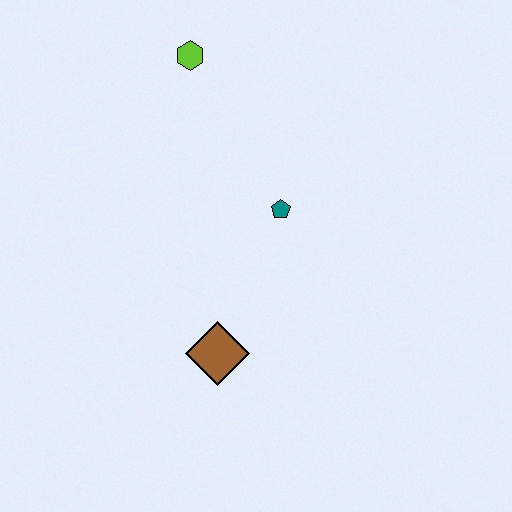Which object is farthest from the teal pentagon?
The lime hexagon is farthest from the teal pentagon.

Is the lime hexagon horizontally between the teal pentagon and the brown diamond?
No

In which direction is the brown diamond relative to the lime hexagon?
The brown diamond is below the lime hexagon.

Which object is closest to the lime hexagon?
The teal pentagon is closest to the lime hexagon.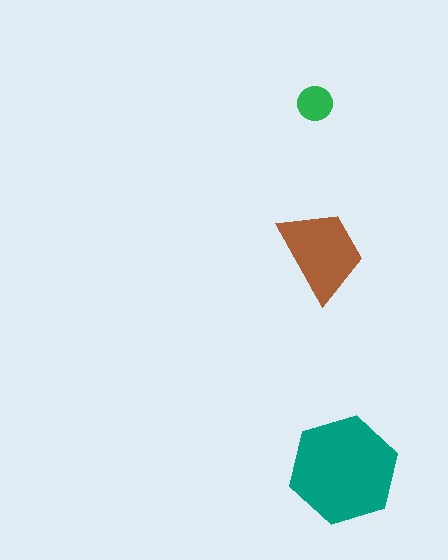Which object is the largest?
The teal hexagon.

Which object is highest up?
The green circle is topmost.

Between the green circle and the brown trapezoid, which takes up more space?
The brown trapezoid.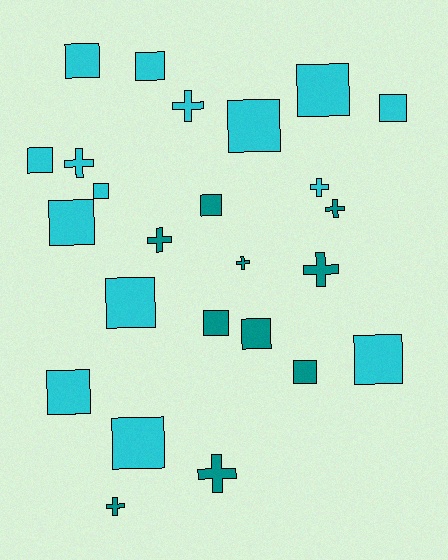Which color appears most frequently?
Cyan, with 15 objects.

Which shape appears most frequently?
Square, with 16 objects.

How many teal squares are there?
There are 4 teal squares.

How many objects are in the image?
There are 25 objects.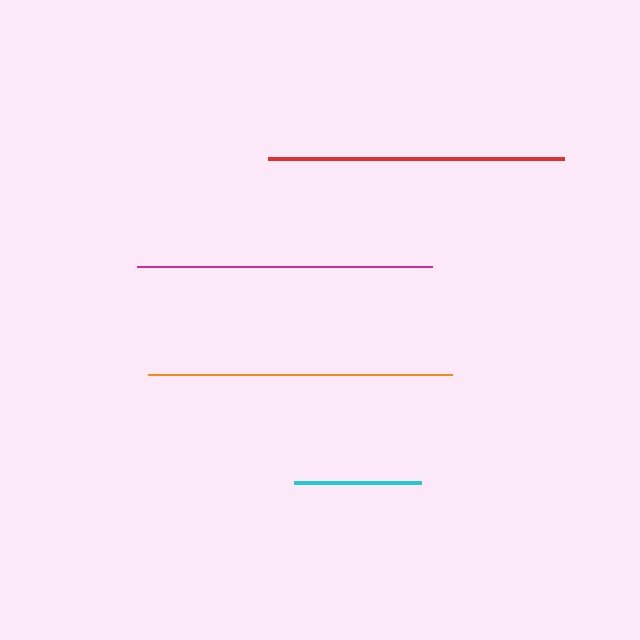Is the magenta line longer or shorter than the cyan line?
The magenta line is longer than the cyan line.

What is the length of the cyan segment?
The cyan segment is approximately 127 pixels long.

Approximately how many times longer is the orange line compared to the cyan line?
The orange line is approximately 2.4 times the length of the cyan line.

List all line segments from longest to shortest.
From longest to shortest: orange, red, magenta, cyan.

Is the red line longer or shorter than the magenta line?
The red line is longer than the magenta line.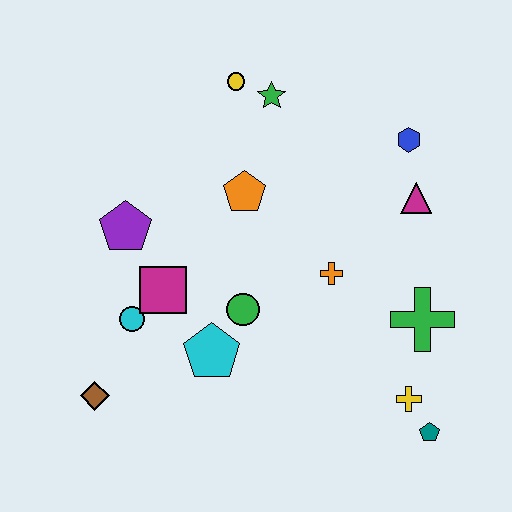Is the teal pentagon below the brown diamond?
Yes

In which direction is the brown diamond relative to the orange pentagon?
The brown diamond is below the orange pentagon.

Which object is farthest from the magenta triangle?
The brown diamond is farthest from the magenta triangle.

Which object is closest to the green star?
The yellow circle is closest to the green star.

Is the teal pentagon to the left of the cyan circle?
No